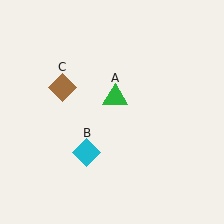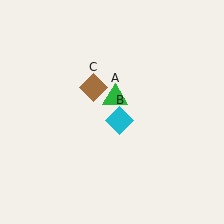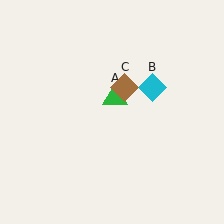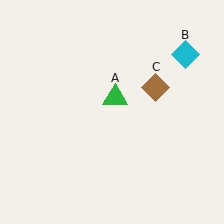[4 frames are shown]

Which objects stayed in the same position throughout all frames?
Green triangle (object A) remained stationary.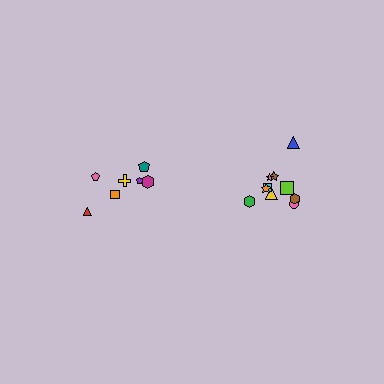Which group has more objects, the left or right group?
The right group.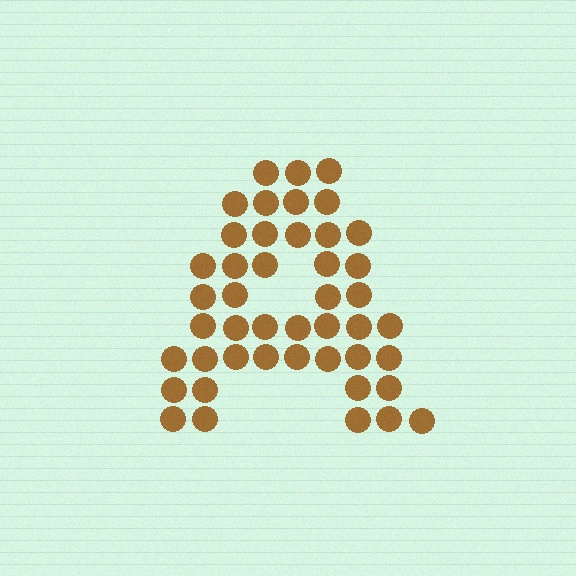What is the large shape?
The large shape is the letter A.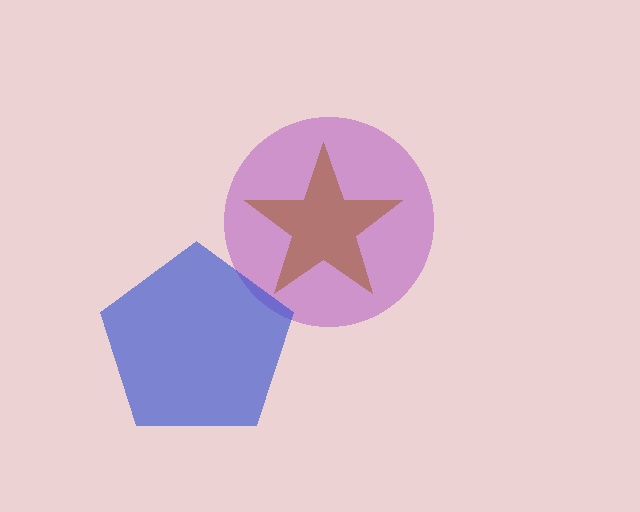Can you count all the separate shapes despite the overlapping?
Yes, there are 3 separate shapes.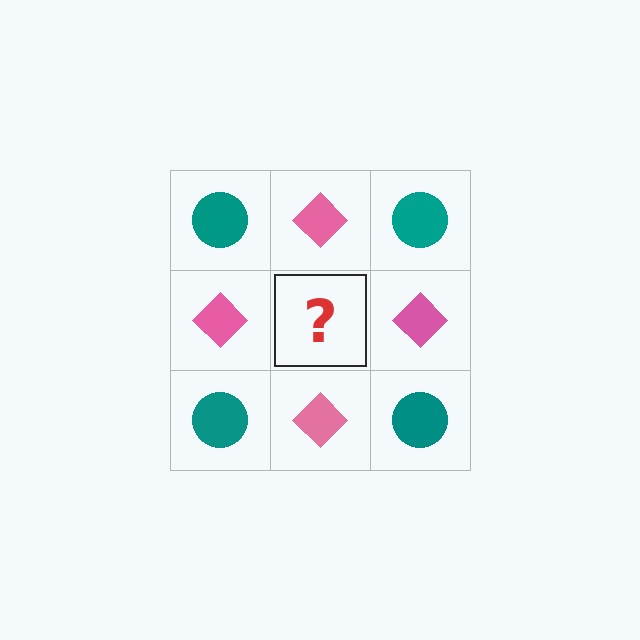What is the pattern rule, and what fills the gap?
The rule is that it alternates teal circle and pink diamond in a checkerboard pattern. The gap should be filled with a teal circle.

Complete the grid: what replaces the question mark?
The question mark should be replaced with a teal circle.